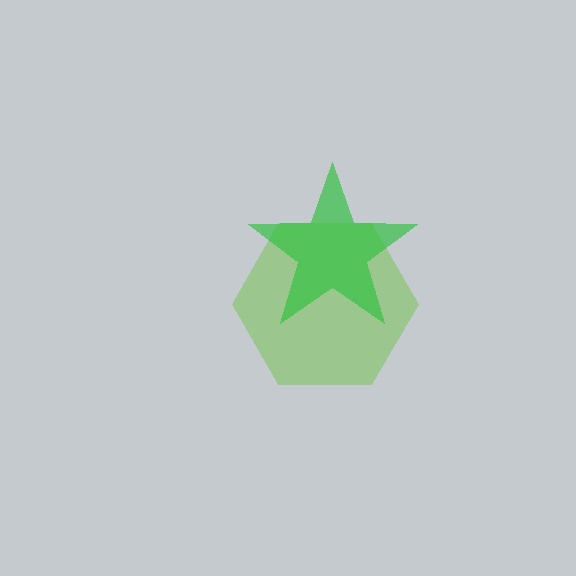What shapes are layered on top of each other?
The layered shapes are: a lime hexagon, a green star.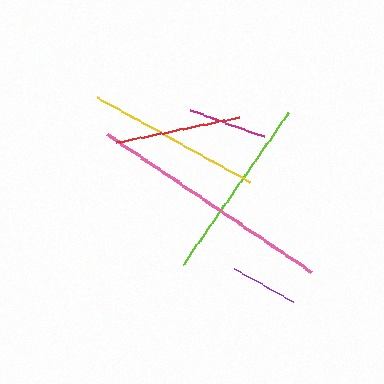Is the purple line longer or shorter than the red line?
The red line is longer than the purple line.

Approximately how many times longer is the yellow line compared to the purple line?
The yellow line is approximately 2.6 times the length of the purple line.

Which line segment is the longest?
The pink line is the longest at approximately 247 pixels.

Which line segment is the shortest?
The purple line is the shortest at approximately 67 pixels.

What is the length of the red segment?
The red segment is approximately 125 pixels long.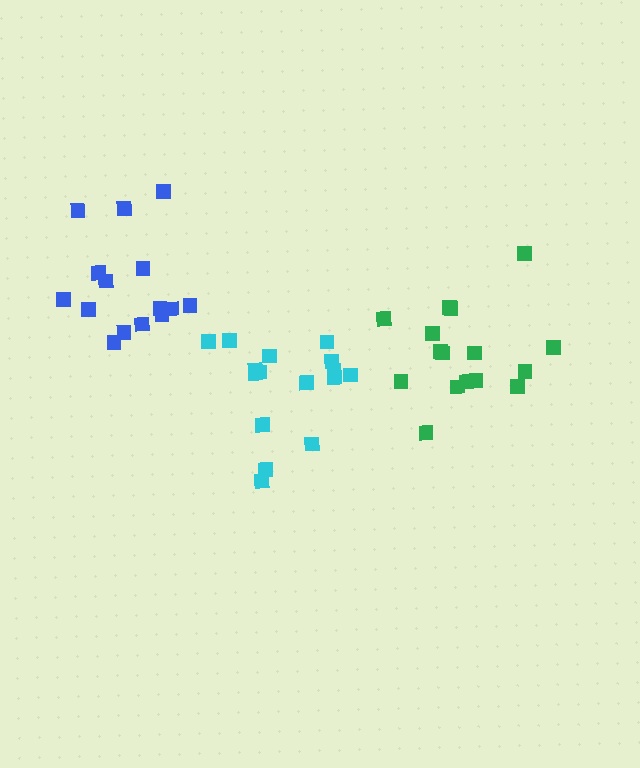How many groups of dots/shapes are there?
There are 3 groups.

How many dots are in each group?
Group 1: 16 dots, Group 2: 16 dots, Group 3: 15 dots (47 total).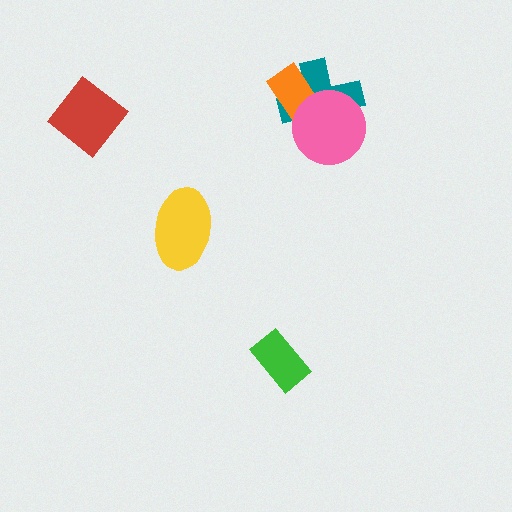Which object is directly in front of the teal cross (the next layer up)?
The orange rectangle is directly in front of the teal cross.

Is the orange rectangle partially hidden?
Yes, it is partially covered by another shape.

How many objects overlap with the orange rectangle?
2 objects overlap with the orange rectangle.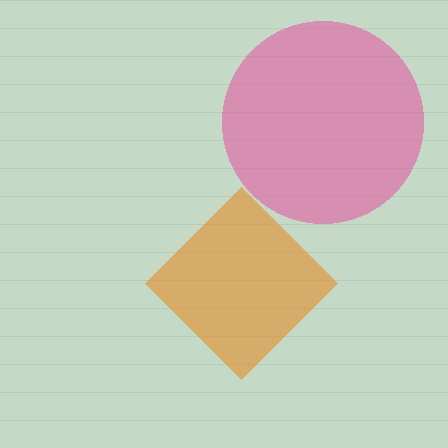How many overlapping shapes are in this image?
There are 2 overlapping shapes in the image.